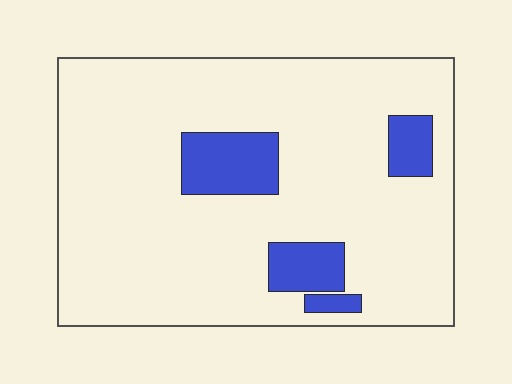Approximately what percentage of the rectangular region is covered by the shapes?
Approximately 15%.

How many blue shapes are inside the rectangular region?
4.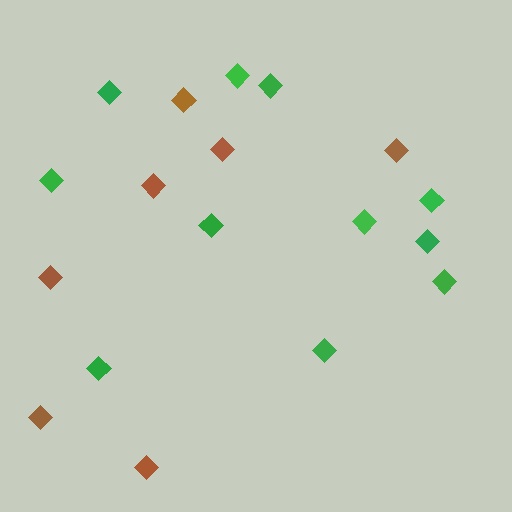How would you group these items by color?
There are 2 groups: one group of green diamonds (11) and one group of brown diamonds (7).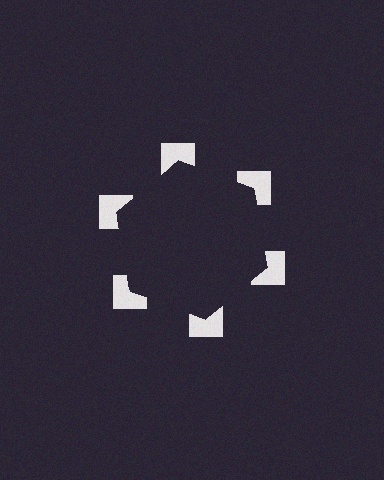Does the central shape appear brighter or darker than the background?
It typically appears slightly darker than the background, even though no actual brightness change is drawn.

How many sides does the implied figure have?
6 sides.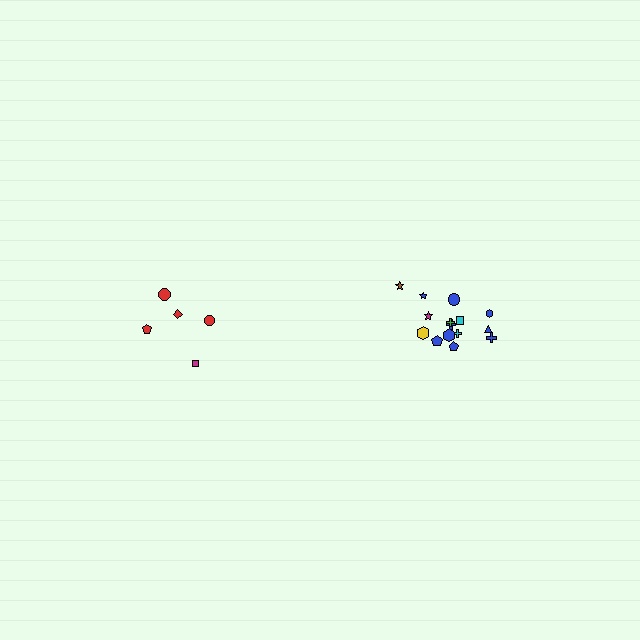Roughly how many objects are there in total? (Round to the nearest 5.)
Roughly 20 objects in total.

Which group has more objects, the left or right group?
The right group.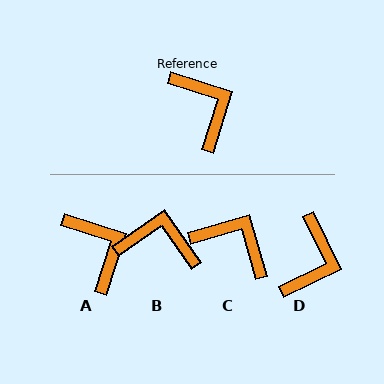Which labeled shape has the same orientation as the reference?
A.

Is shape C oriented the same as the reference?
No, it is off by about 34 degrees.